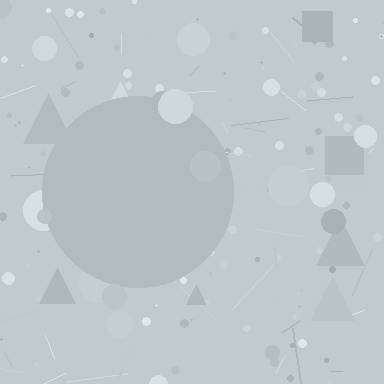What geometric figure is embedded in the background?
A circle is embedded in the background.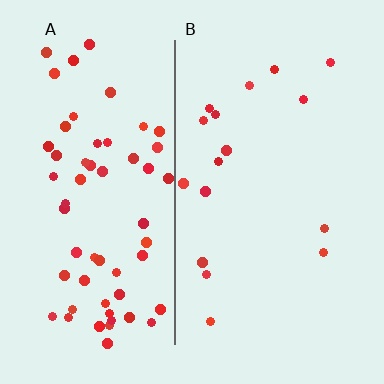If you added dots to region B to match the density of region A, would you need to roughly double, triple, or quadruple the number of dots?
Approximately quadruple.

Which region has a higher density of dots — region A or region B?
A (the left).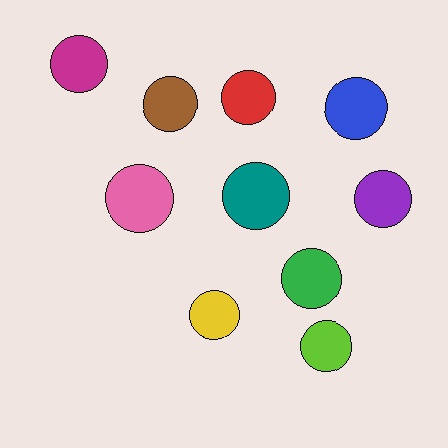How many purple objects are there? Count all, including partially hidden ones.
There is 1 purple object.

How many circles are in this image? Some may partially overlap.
There are 10 circles.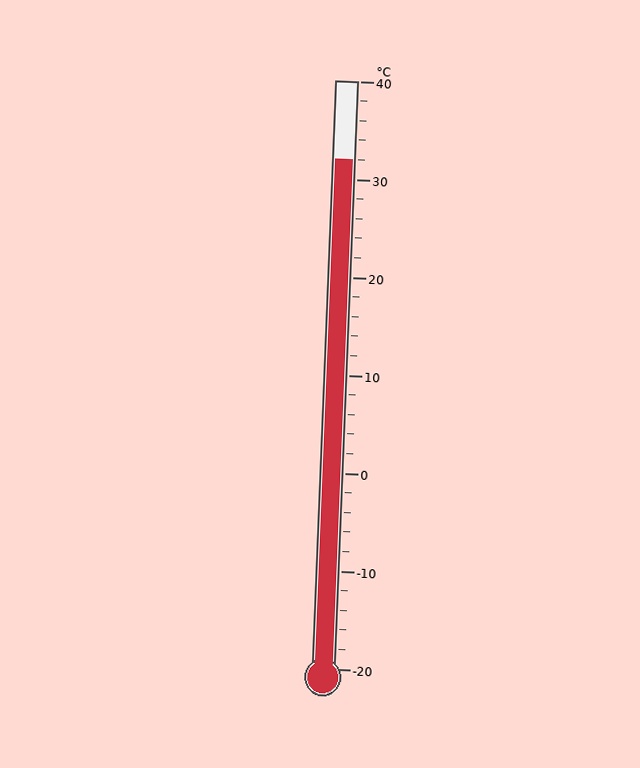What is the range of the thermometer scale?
The thermometer scale ranges from -20°C to 40°C.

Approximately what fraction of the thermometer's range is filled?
The thermometer is filled to approximately 85% of its range.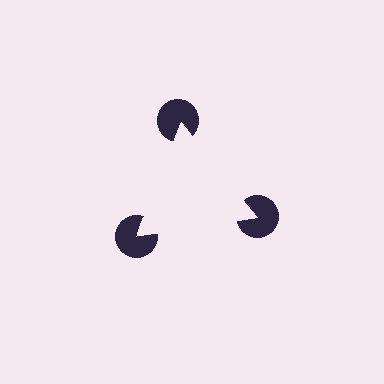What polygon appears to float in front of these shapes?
An illusory triangle — its edges are inferred from the aligned wedge cuts in the pac-man discs, not physically drawn.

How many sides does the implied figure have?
3 sides.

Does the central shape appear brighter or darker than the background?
It typically appears slightly brighter than the background, even though no actual brightness change is drawn.